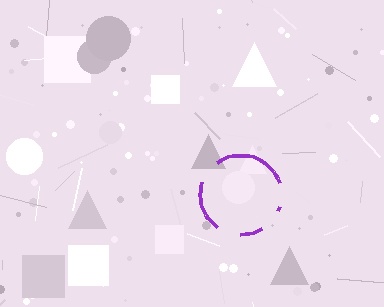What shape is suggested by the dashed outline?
The dashed outline suggests a circle.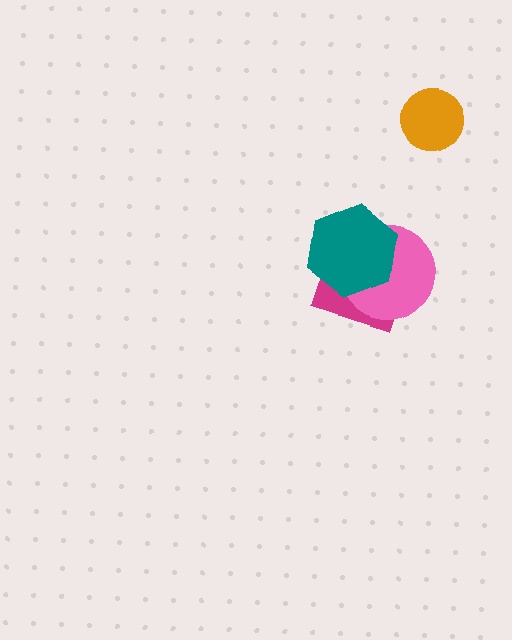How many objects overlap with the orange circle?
0 objects overlap with the orange circle.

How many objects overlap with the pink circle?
2 objects overlap with the pink circle.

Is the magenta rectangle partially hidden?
Yes, it is partially covered by another shape.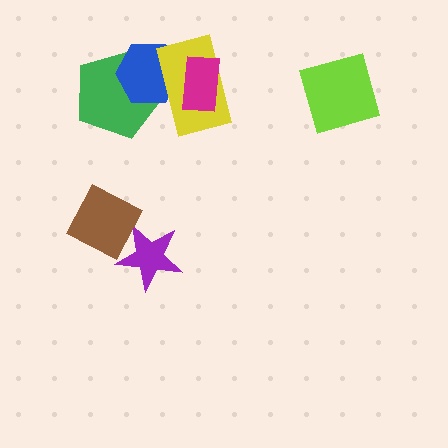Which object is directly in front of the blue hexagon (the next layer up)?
The yellow rectangle is directly in front of the blue hexagon.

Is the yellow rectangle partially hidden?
Yes, it is partially covered by another shape.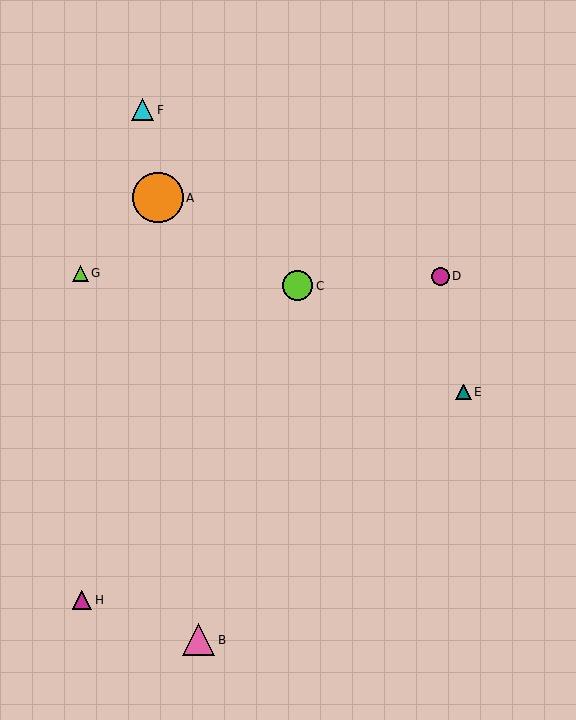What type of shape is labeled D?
Shape D is a magenta circle.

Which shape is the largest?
The orange circle (labeled A) is the largest.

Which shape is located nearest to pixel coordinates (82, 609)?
The magenta triangle (labeled H) at (82, 600) is nearest to that location.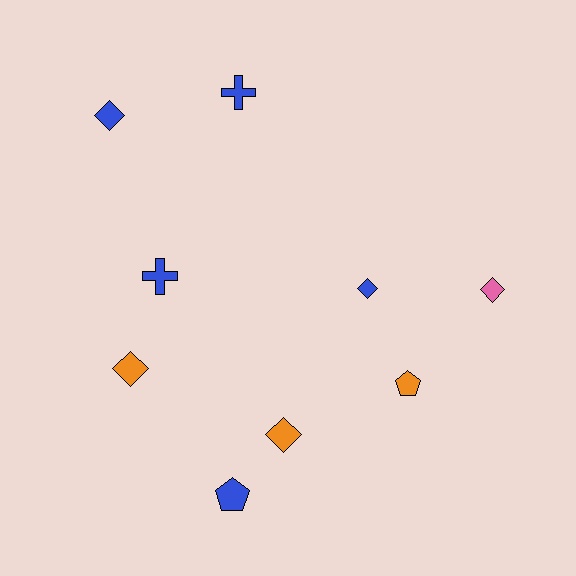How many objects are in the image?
There are 9 objects.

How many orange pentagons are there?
There is 1 orange pentagon.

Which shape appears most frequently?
Diamond, with 5 objects.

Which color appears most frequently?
Blue, with 5 objects.